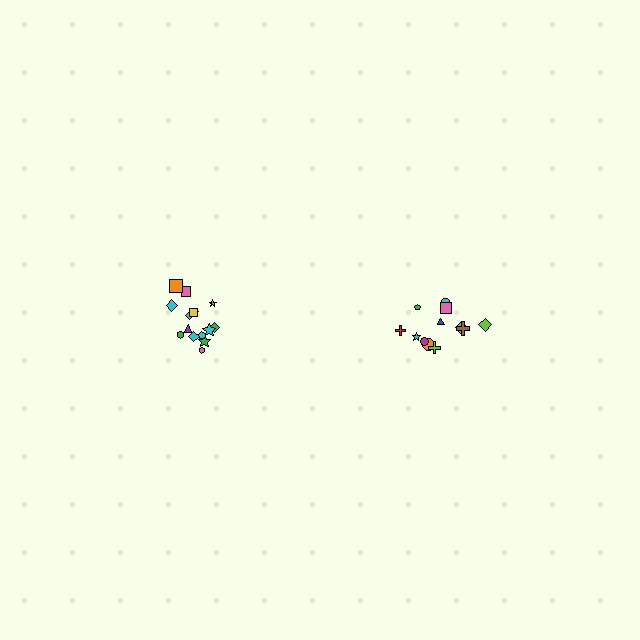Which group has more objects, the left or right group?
The left group.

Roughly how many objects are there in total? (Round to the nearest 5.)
Roughly 25 objects in total.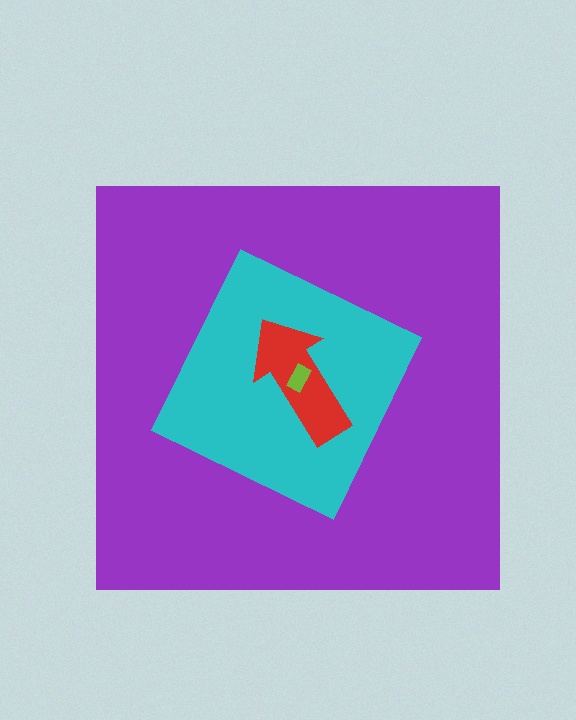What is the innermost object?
The lime rectangle.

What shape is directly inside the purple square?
The cyan diamond.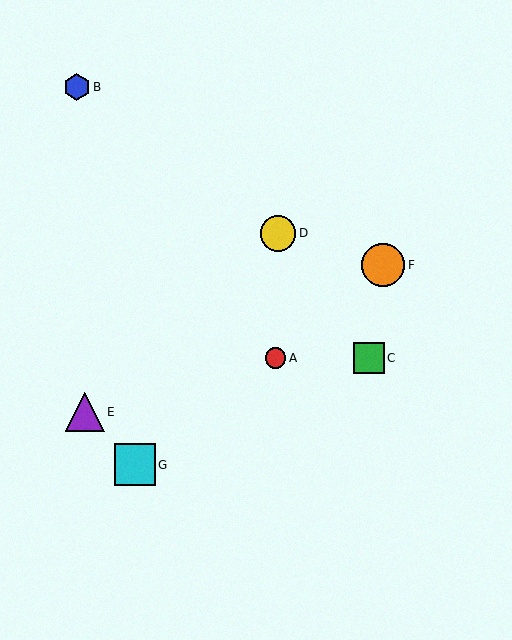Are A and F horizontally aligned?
No, A is at y≈358 and F is at y≈265.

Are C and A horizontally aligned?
Yes, both are at y≈358.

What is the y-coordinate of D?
Object D is at y≈233.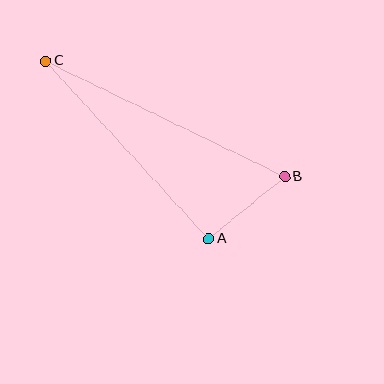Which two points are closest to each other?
Points A and B are closest to each other.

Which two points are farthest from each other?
Points B and C are farthest from each other.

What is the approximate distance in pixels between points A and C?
The distance between A and C is approximately 241 pixels.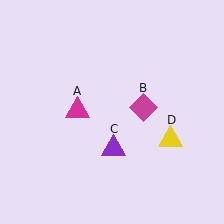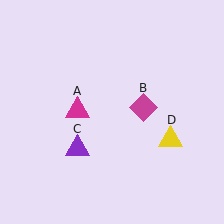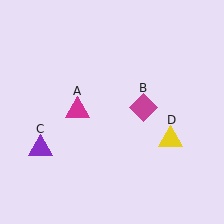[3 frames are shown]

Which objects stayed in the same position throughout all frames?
Magenta triangle (object A) and magenta diamond (object B) and yellow triangle (object D) remained stationary.